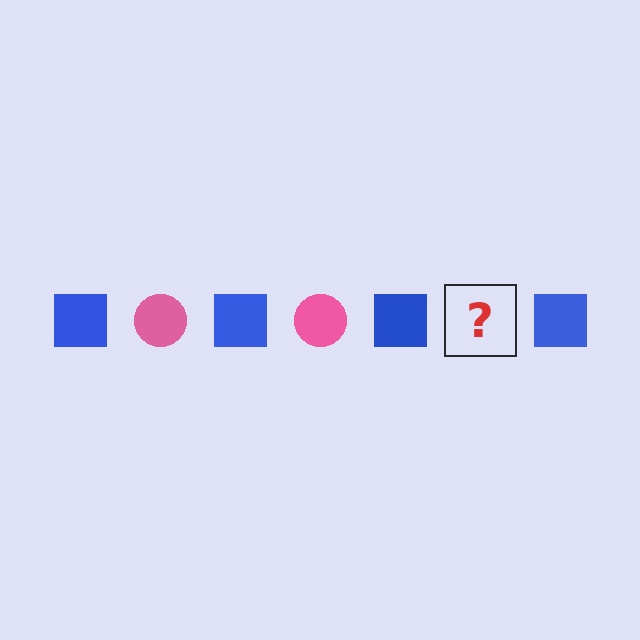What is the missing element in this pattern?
The missing element is a pink circle.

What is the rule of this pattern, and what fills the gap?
The rule is that the pattern alternates between blue square and pink circle. The gap should be filled with a pink circle.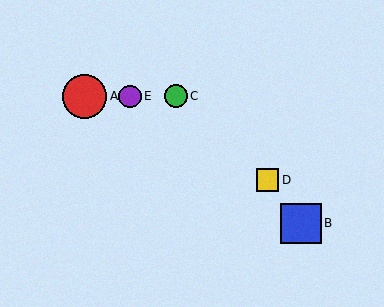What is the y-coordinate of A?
Object A is at y≈96.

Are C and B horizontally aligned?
No, C is at y≈96 and B is at y≈223.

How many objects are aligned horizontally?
3 objects (A, C, E) are aligned horizontally.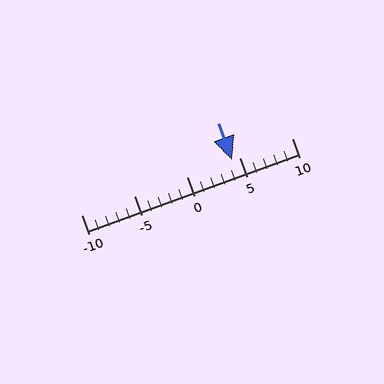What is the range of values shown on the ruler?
The ruler shows values from -10 to 10.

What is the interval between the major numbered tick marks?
The major tick marks are spaced 5 units apart.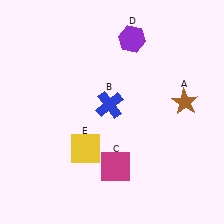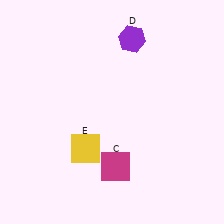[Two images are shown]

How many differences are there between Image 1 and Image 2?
There are 2 differences between the two images.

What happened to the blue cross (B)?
The blue cross (B) was removed in Image 2. It was in the top-left area of Image 1.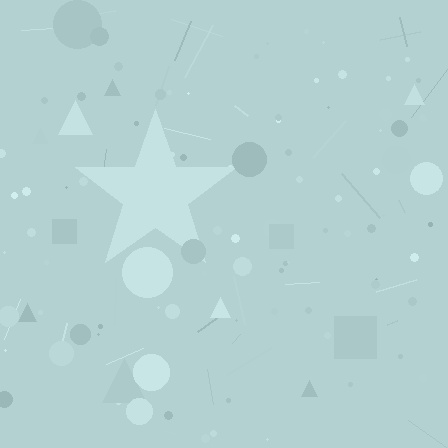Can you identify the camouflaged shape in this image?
The camouflaged shape is a star.